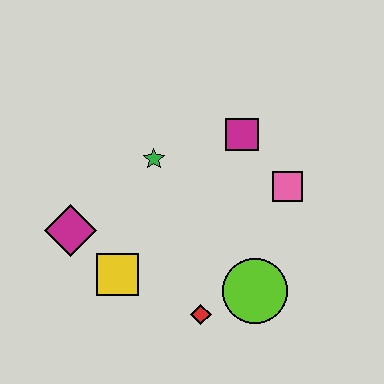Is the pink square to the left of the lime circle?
No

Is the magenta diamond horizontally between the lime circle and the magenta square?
No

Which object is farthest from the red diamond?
The magenta square is farthest from the red diamond.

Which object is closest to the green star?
The magenta square is closest to the green star.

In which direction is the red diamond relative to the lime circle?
The red diamond is to the left of the lime circle.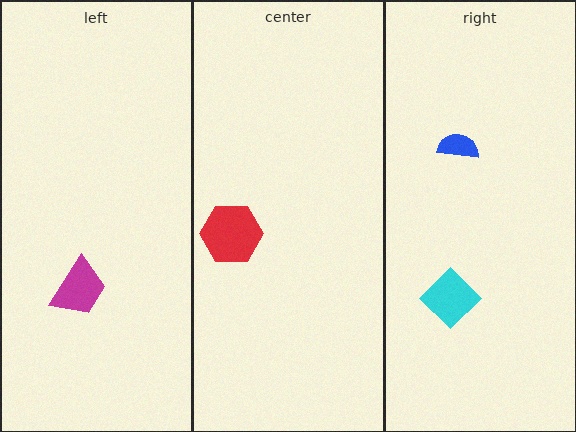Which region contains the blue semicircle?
The right region.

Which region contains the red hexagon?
The center region.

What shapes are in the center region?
The red hexagon.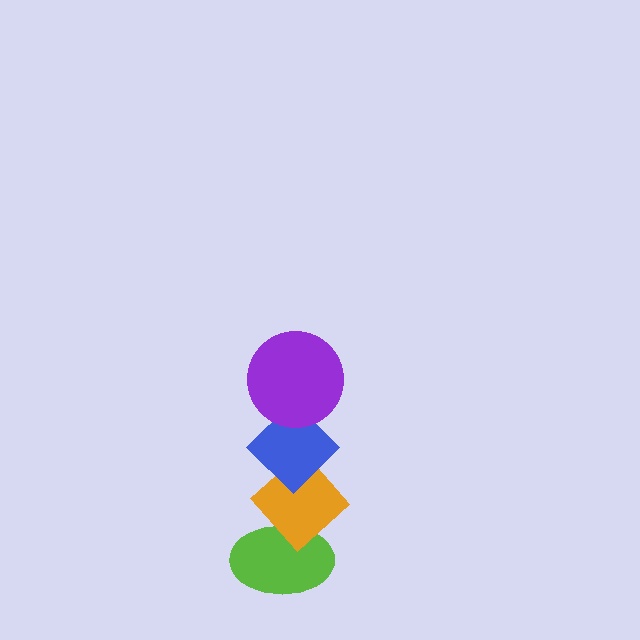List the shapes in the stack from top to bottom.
From top to bottom: the purple circle, the blue diamond, the orange diamond, the lime ellipse.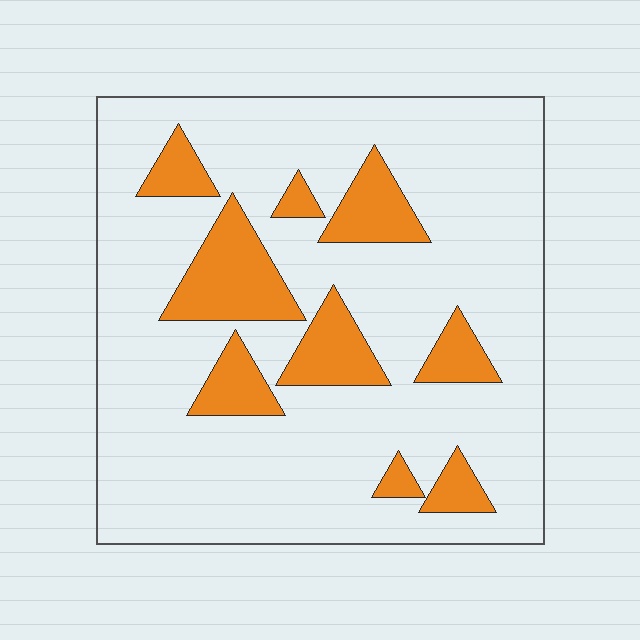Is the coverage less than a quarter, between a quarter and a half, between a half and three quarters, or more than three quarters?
Less than a quarter.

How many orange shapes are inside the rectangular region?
9.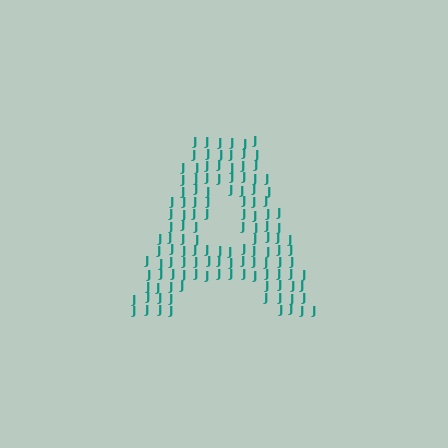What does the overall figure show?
The overall figure shows the letter A.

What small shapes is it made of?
It is made of small letter J's.